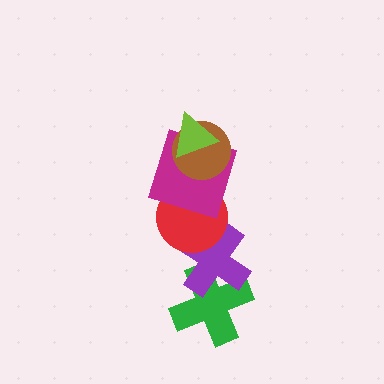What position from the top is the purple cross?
The purple cross is 5th from the top.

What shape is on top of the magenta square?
The brown circle is on top of the magenta square.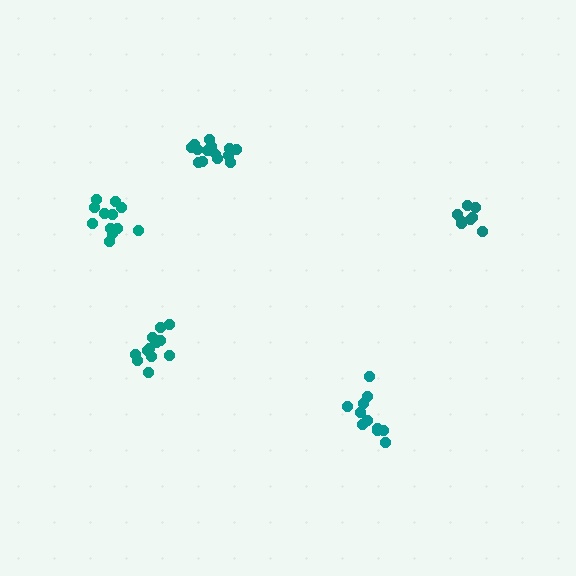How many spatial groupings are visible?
There are 5 spatial groupings.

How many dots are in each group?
Group 1: 11 dots, Group 2: 14 dots, Group 3: 12 dots, Group 4: 8 dots, Group 5: 12 dots (57 total).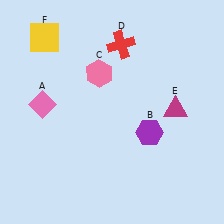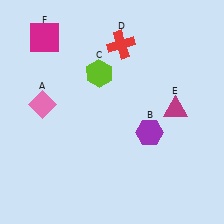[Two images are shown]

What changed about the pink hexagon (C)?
In Image 1, C is pink. In Image 2, it changed to lime.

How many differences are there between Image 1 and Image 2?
There are 2 differences between the two images.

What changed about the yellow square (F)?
In Image 1, F is yellow. In Image 2, it changed to magenta.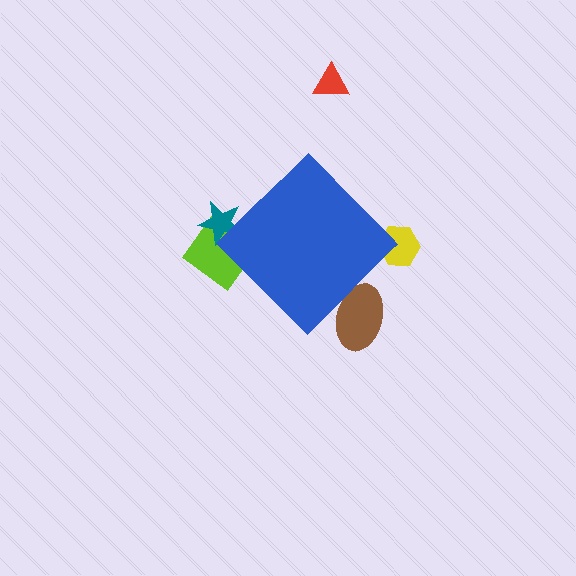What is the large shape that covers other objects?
A blue diamond.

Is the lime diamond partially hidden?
Yes, the lime diamond is partially hidden behind the blue diamond.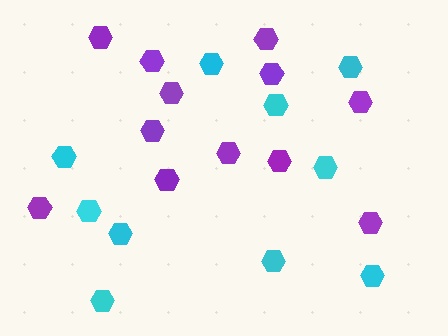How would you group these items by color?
There are 2 groups: one group of cyan hexagons (10) and one group of purple hexagons (12).